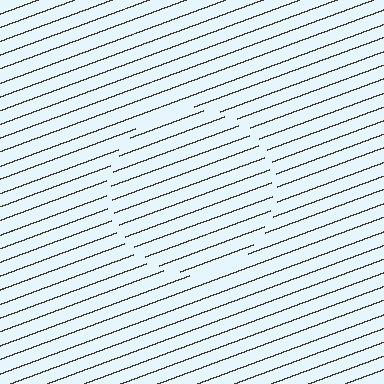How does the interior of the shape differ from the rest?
The interior of the shape contains the same grating, shifted by half a period — the contour is defined by the phase discontinuity where line-ends from the inner and outer gratings abut.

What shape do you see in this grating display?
An illusory circle. The interior of the shape contains the same grating, shifted by half a period — the contour is defined by the phase discontinuity where line-ends from the inner and outer gratings abut.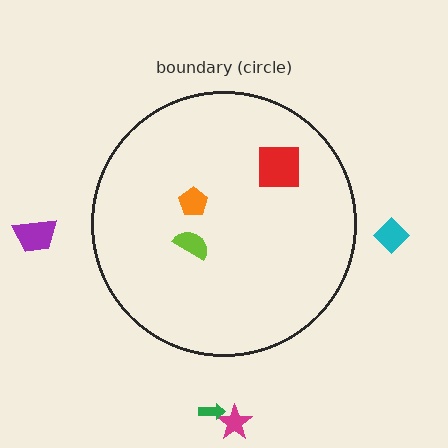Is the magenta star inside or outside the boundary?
Outside.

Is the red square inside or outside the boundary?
Inside.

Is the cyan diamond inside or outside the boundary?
Outside.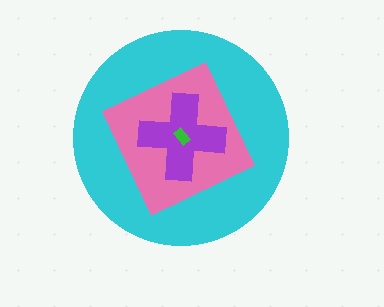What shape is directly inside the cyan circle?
The pink square.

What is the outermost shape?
The cyan circle.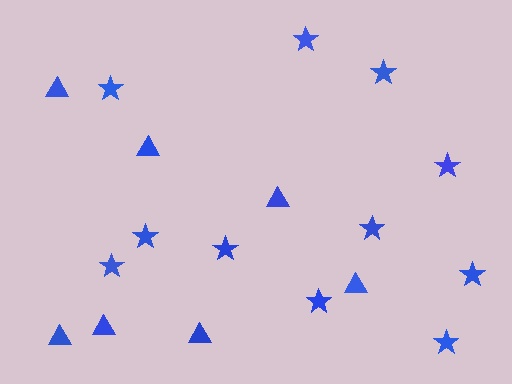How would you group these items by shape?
There are 2 groups: one group of stars (11) and one group of triangles (7).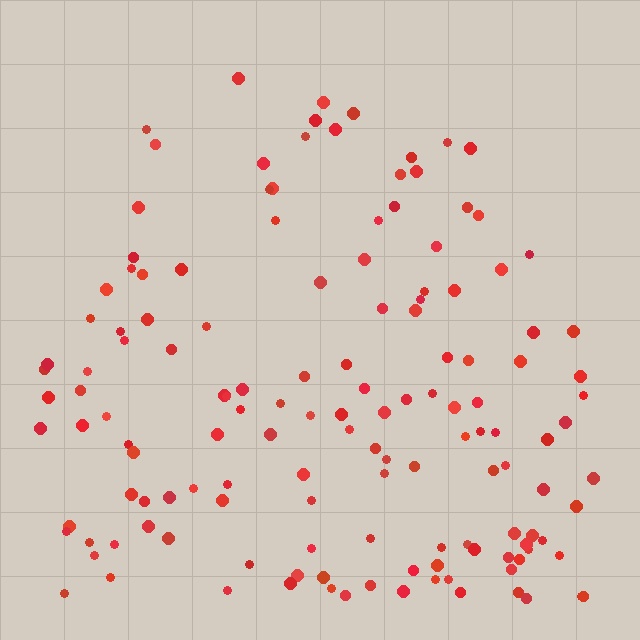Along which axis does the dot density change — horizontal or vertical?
Vertical.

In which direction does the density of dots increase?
From top to bottom, with the bottom side densest.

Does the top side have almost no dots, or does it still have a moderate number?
Still a moderate number, just noticeably fewer than the bottom.